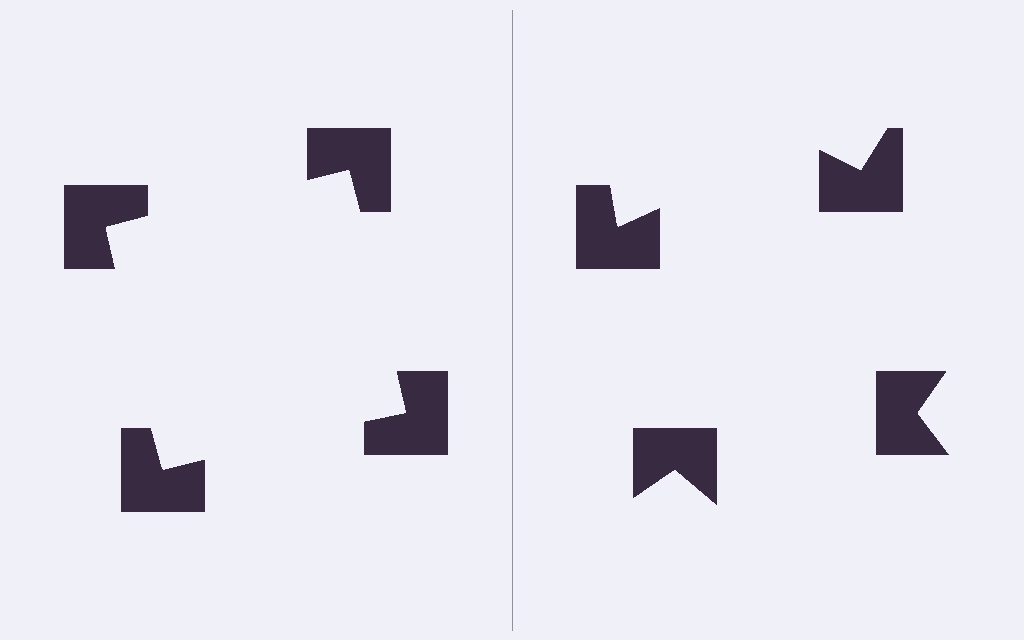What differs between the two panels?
The notched squares are positioned identically on both sides; only the wedge orientations differ. On the left they align to a square; on the right they are misaligned.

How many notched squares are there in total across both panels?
8 — 4 on each side.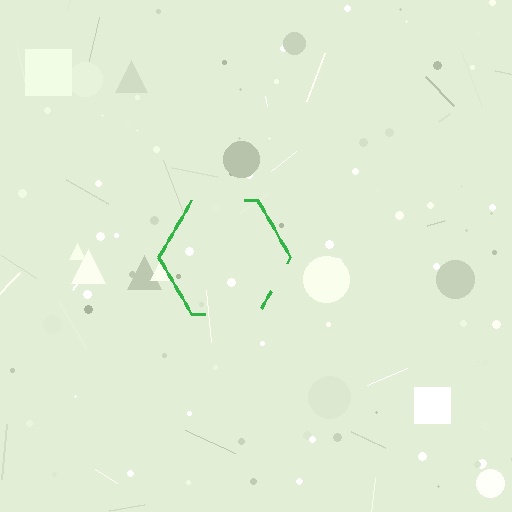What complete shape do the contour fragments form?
The contour fragments form a hexagon.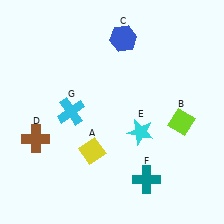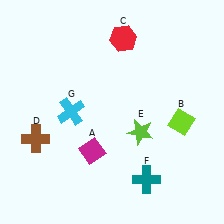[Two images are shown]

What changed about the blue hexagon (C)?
In Image 1, C is blue. In Image 2, it changed to red.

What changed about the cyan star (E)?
In Image 1, E is cyan. In Image 2, it changed to lime.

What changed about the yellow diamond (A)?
In Image 1, A is yellow. In Image 2, it changed to magenta.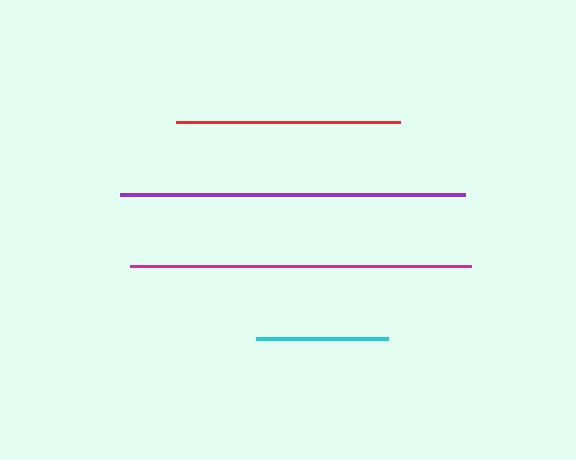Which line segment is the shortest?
The cyan line is the shortest at approximately 132 pixels.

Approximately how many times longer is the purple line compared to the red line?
The purple line is approximately 1.5 times the length of the red line.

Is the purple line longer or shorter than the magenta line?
The purple line is longer than the magenta line.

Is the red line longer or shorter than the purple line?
The purple line is longer than the red line.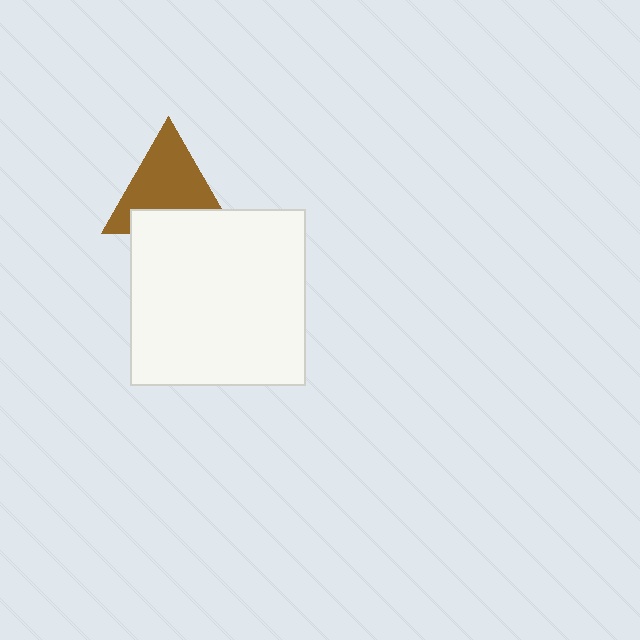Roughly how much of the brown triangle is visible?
Most of it is visible (roughly 70%).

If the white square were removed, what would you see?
You would see the complete brown triangle.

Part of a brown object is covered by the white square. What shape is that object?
It is a triangle.